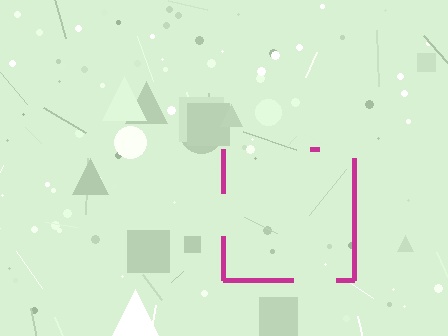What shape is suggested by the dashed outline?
The dashed outline suggests a square.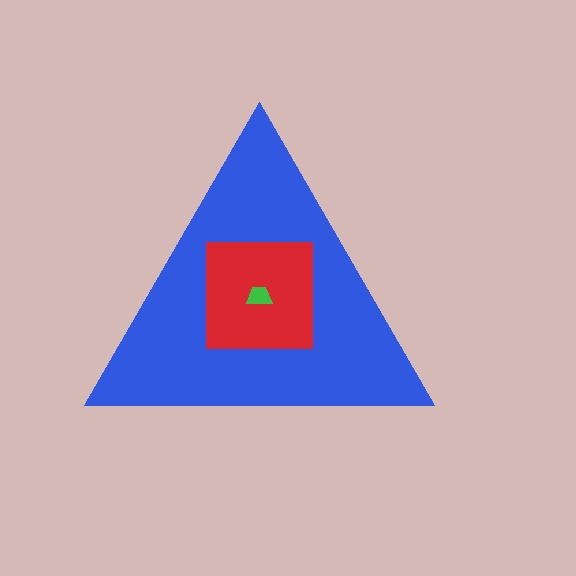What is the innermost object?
The green trapezoid.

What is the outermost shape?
The blue triangle.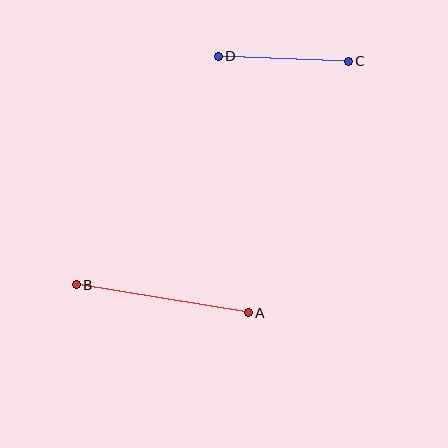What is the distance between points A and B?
The distance is approximately 174 pixels.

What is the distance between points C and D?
The distance is approximately 130 pixels.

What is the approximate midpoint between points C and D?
The midpoint is at approximately (283, 59) pixels.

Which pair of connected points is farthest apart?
Points A and B are farthest apart.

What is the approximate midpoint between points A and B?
The midpoint is at approximately (162, 299) pixels.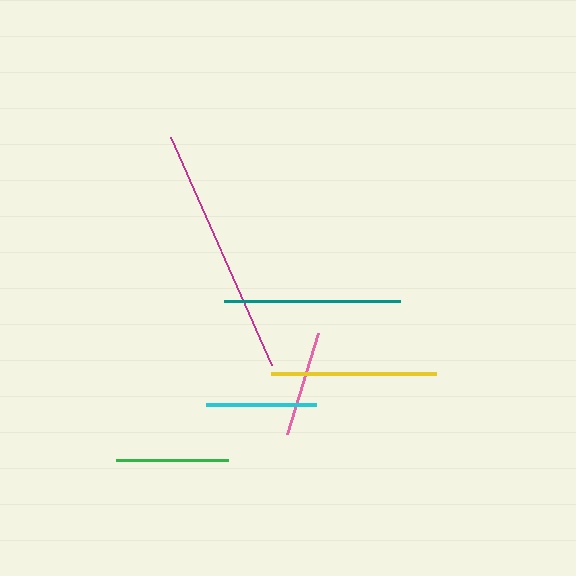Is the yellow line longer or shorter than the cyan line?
The yellow line is longer than the cyan line.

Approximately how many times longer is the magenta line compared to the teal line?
The magenta line is approximately 1.4 times the length of the teal line.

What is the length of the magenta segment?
The magenta segment is approximately 249 pixels long.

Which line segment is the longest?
The magenta line is the longest at approximately 249 pixels.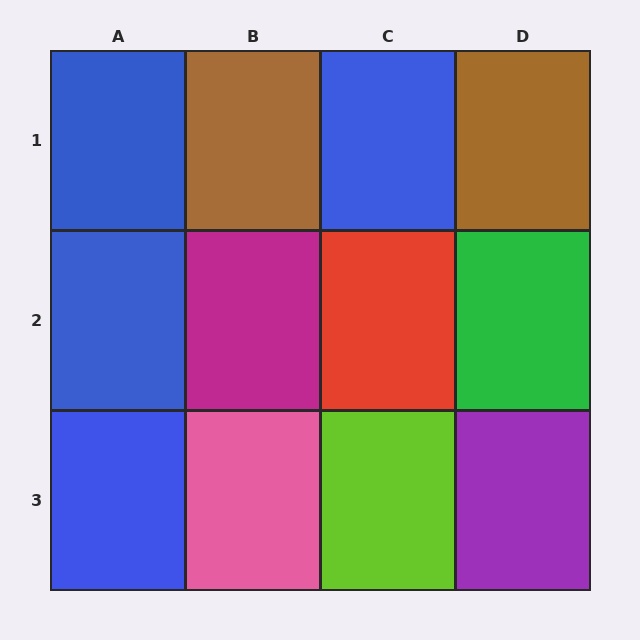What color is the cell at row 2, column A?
Blue.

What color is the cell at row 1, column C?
Blue.